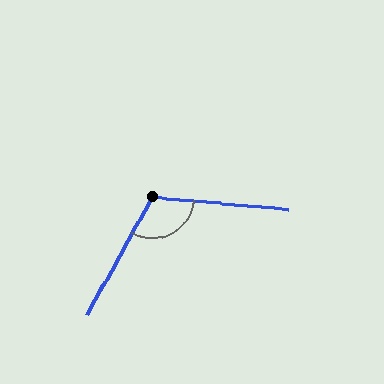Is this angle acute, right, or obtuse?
It is obtuse.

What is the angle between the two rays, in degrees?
Approximately 114 degrees.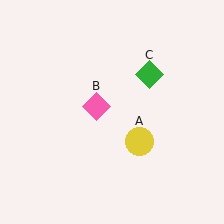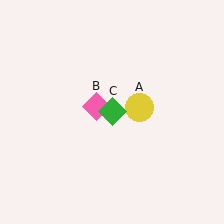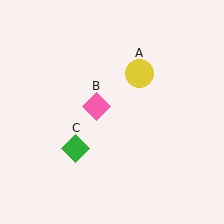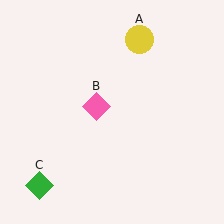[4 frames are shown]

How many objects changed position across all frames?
2 objects changed position: yellow circle (object A), green diamond (object C).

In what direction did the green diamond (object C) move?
The green diamond (object C) moved down and to the left.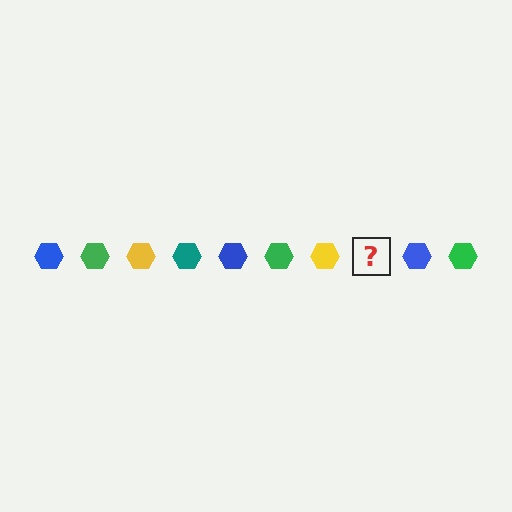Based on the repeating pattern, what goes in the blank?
The blank should be a teal hexagon.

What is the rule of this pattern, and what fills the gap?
The rule is that the pattern cycles through blue, green, yellow, teal hexagons. The gap should be filled with a teal hexagon.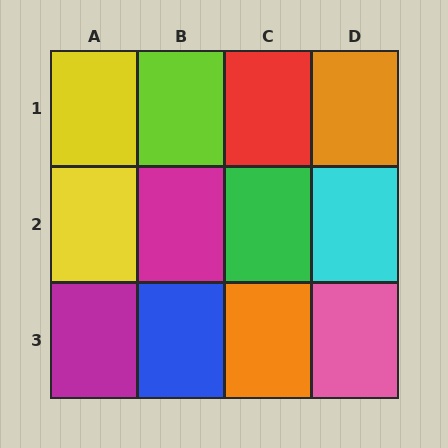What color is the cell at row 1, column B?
Lime.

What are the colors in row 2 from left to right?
Yellow, magenta, green, cyan.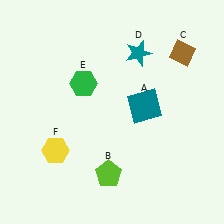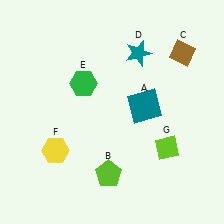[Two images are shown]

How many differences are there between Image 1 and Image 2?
There is 1 difference between the two images.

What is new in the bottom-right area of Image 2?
A lime diamond (G) was added in the bottom-right area of Image 2.